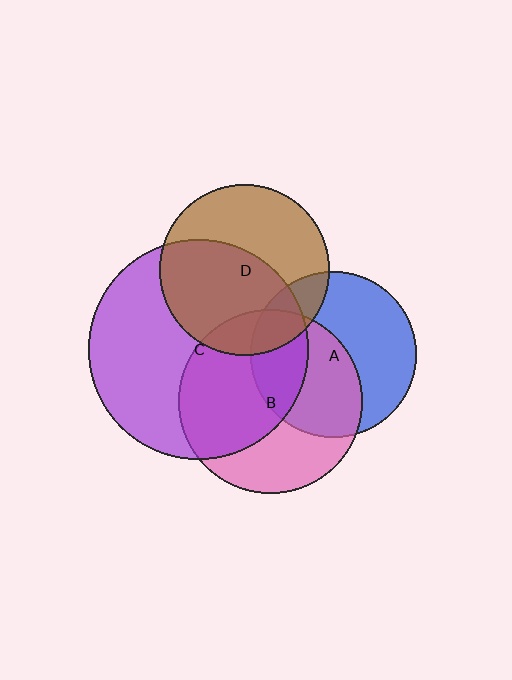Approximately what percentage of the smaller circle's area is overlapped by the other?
Approximately 15%.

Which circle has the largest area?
Circle C (purple).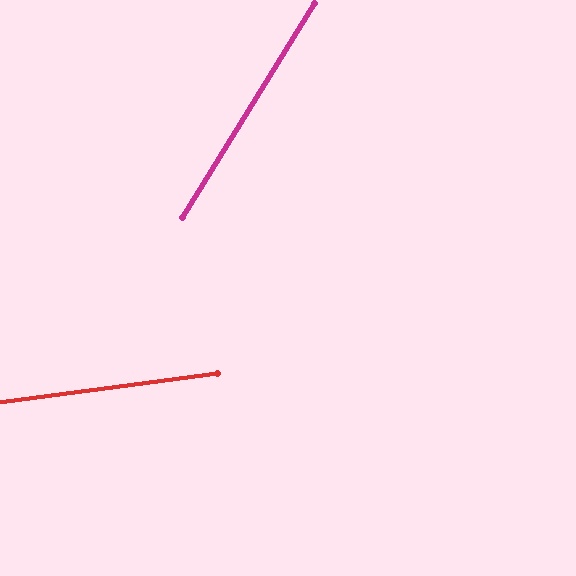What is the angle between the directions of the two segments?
Approximately 51 degrees.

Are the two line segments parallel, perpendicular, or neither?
Neither parallel nor perpendicular — they differ by about 51°.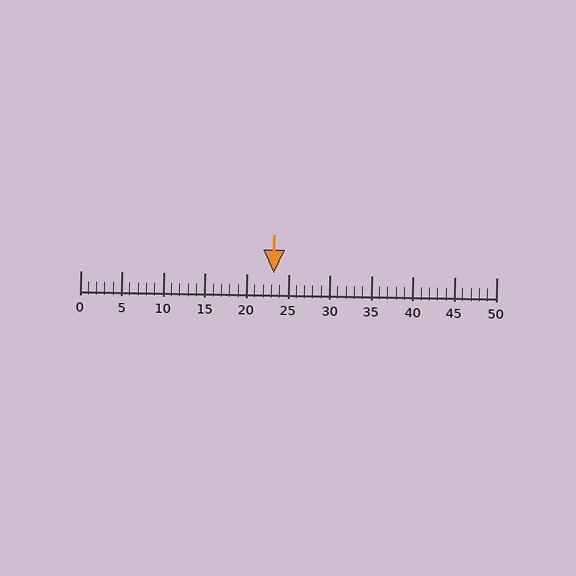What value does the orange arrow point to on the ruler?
The orange arrow points to approximately 23.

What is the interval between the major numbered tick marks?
The major tick marks are spaced 5 units apart.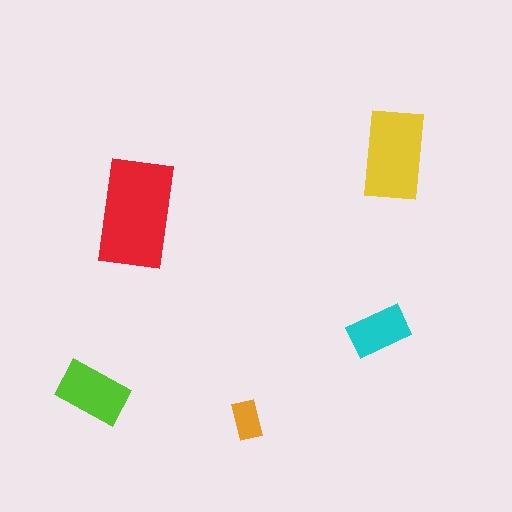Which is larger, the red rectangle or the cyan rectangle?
The red one.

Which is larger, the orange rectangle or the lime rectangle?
The lime one.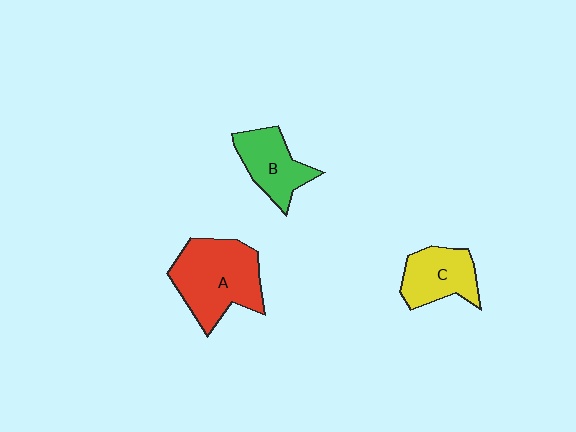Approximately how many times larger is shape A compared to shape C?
Approximately 1.6 times.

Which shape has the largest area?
Shape A (red).